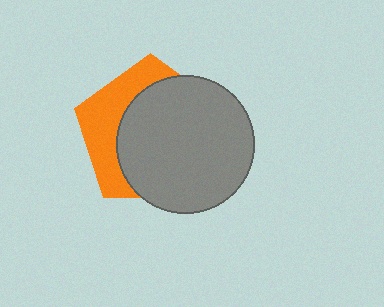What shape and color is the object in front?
The object in front is a gray circle.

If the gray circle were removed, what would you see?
You would see the complete orange pentagon.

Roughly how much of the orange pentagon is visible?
A small part of it is visible (roughly 34%).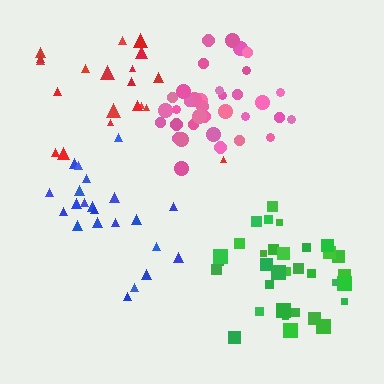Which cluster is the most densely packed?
Green.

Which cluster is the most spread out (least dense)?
Red.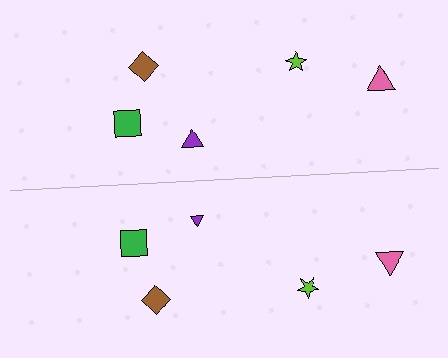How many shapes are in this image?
There are 10 shapes in this image.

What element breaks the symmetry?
The purple triangle on the bottom side has a different size than its mirror counterpart.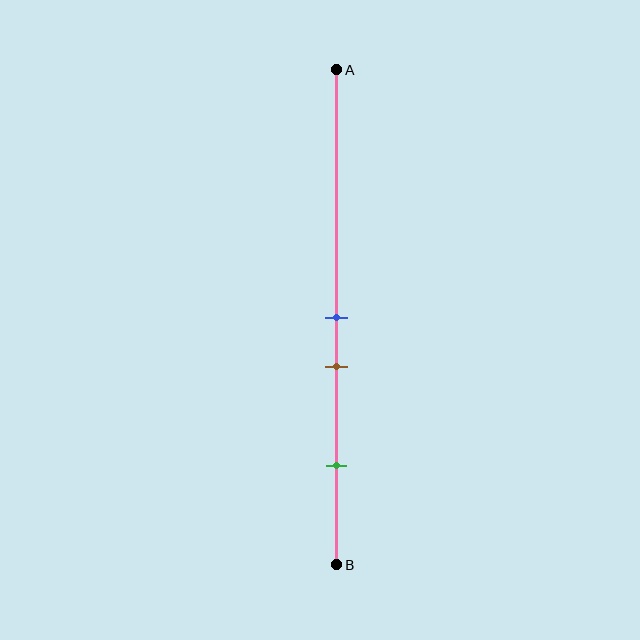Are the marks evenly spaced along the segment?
No, the marks are not evenly spaced.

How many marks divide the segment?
There are 3 marks dividing the segment.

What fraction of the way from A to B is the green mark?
The green mark is approximately 80% (0.8) of the way from A to B.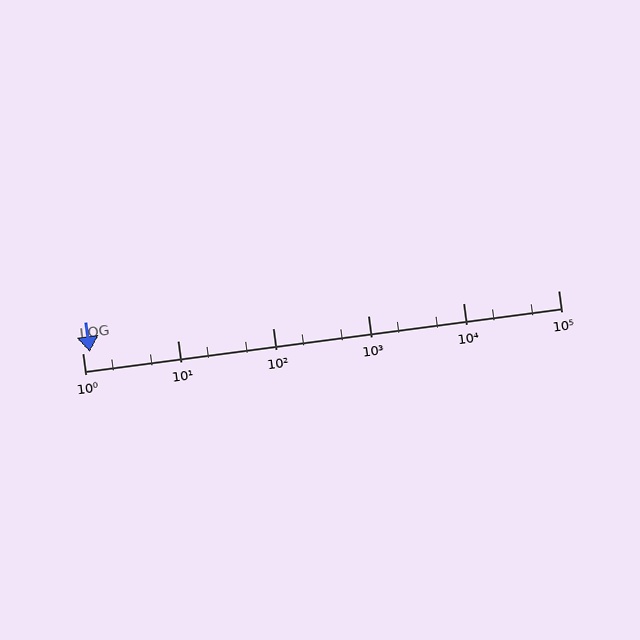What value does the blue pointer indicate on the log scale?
The pointer indicates approximately 1.2.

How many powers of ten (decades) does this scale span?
The scale spans 5 decades, from 1 to 100000.